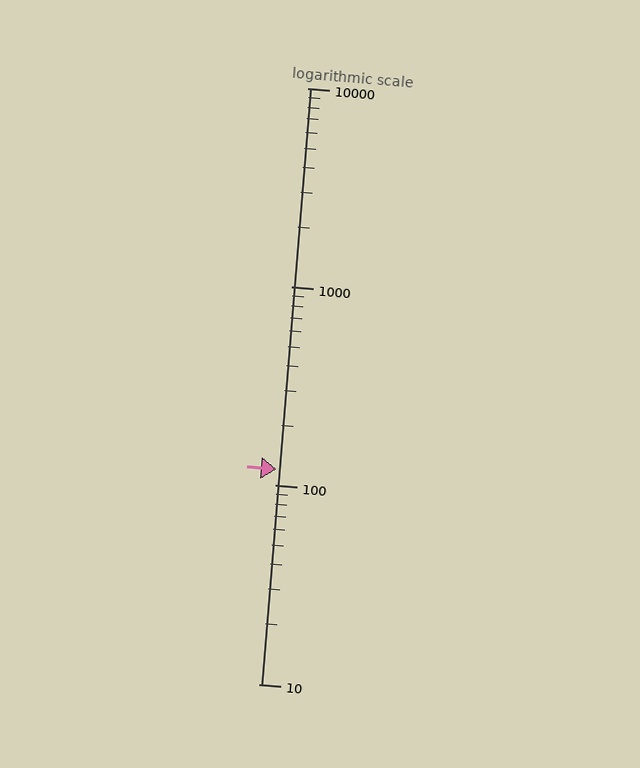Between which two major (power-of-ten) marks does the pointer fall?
The pointer is between 100 and 1000.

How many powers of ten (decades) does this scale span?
The scale spans 3 decades, from 10 to 10000.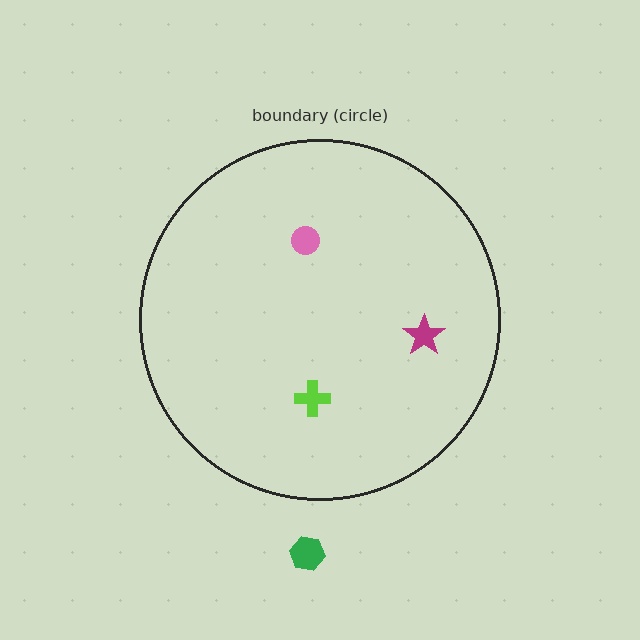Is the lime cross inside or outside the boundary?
Inside.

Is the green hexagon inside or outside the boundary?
Outside.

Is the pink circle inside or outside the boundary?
Inside.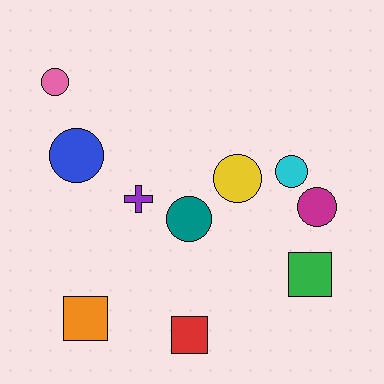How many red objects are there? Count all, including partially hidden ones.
There is 1 red object.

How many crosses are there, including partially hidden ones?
There is 1 cross.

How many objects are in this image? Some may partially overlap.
There are 10 objects.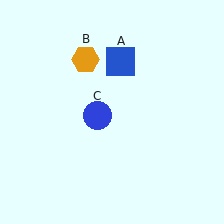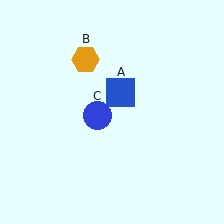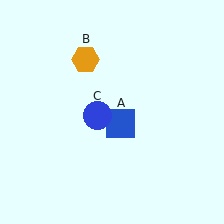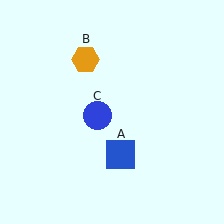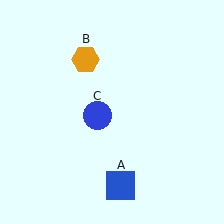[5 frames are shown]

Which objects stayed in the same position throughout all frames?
Orange hexagon (object B) and blue circle (object C) remained stationary.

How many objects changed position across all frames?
1 object changed position: blue square (object A).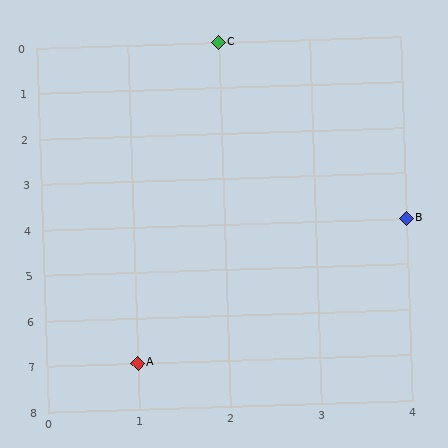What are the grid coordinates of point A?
Point A is at grid coordinates (1, 7).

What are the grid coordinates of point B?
Point B is at grid coordinates (4, 4).